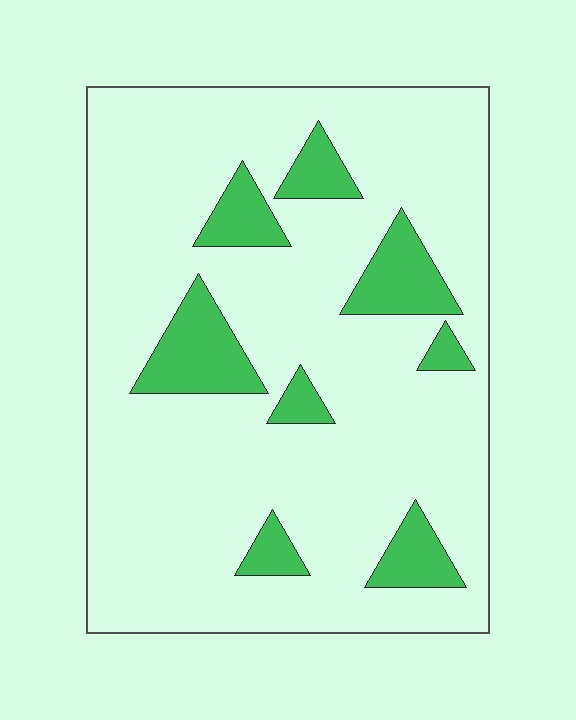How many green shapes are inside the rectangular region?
8.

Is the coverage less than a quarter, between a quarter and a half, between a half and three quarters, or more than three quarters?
Less than a quarter.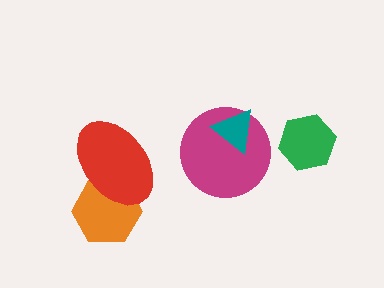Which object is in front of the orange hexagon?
The red ellipse is in front of the orange hexagon.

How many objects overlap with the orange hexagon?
1 object overlaps with the orange hexagon.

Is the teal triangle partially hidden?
No, no other shape covers it.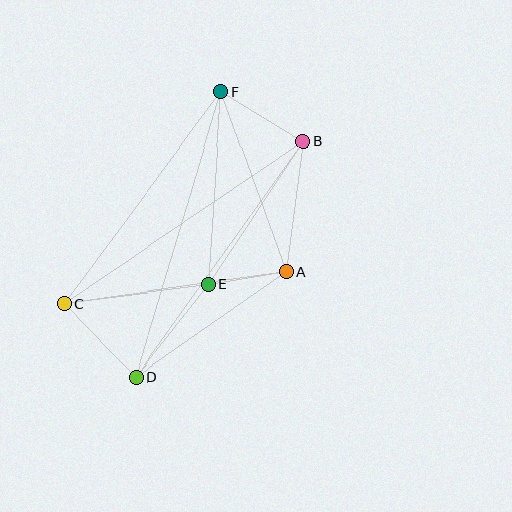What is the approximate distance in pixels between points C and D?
The distance between C and D is approximately 103 pixels.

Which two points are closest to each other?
Points A and E are closest to each other.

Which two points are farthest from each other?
Points D and F are farthest from each other.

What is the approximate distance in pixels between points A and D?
The distance between A and D is approximately 184 pixels.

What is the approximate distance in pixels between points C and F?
The distance between C and F is approximately 263 pixels.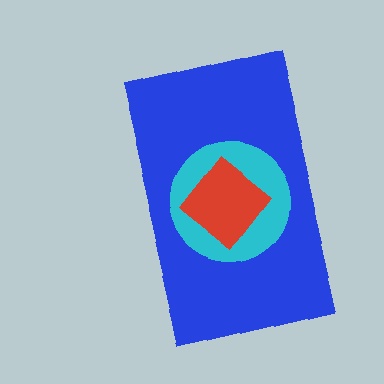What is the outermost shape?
The blue rectangle.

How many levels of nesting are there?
3.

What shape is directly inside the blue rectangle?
The cyan circle.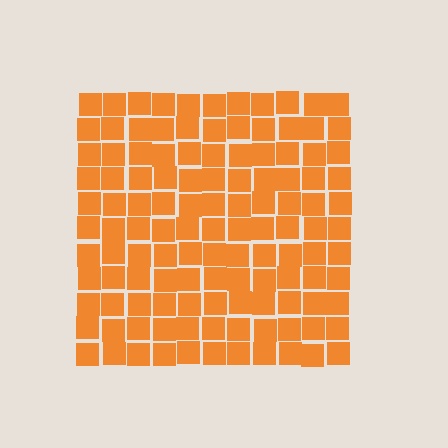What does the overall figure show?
The overall figure shows a square.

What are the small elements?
The small elements are squares.